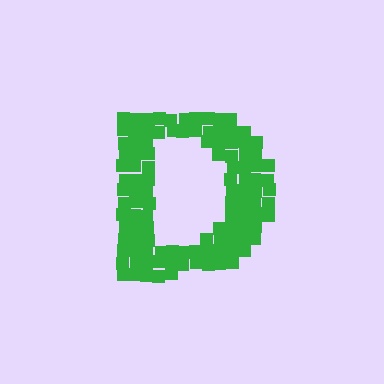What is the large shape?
The large shape is the letter D.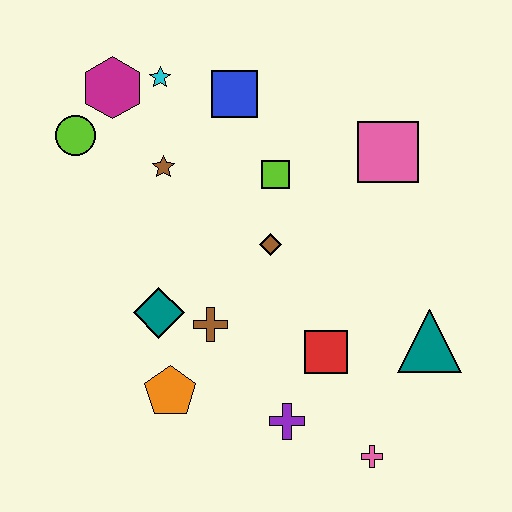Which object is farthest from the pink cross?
The magenta hexagon is farthest from the pink cross.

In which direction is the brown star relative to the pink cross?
The brown star is above the pink cross.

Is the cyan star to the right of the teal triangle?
No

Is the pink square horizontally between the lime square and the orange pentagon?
No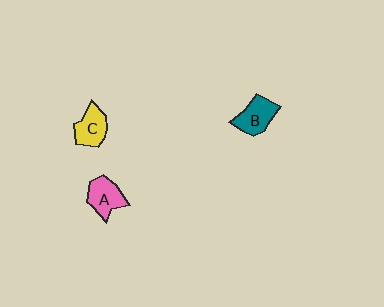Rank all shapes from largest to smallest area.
From largest to smallest: B (teal), A (pink), C (yellow).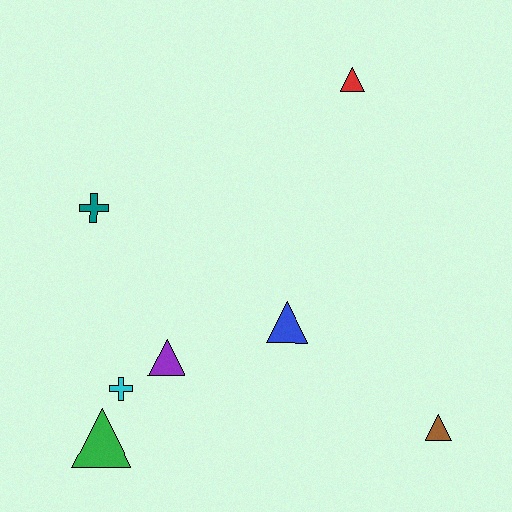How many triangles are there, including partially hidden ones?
There are 5 triangles.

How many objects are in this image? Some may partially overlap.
There are 7 objects.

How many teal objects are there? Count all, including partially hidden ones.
There is 1 teal object.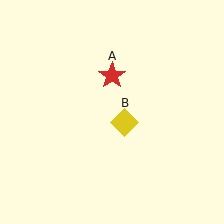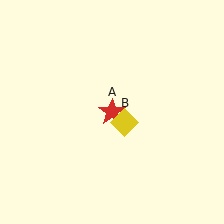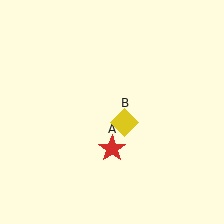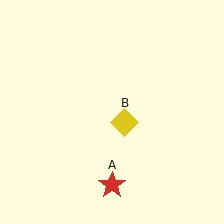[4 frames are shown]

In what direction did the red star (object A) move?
The red star (object A) moved down.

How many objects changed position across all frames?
1 object changed position: red star (object A).